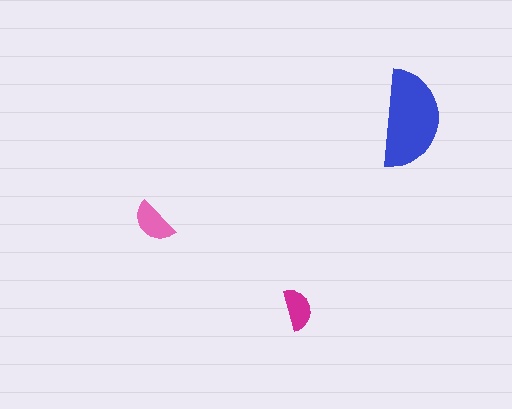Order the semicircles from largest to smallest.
the blue one, the pink one, the magenta one.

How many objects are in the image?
There are 3 objects in the image.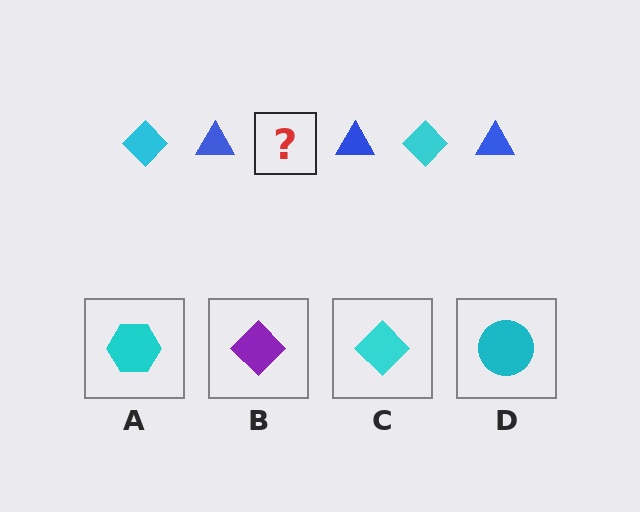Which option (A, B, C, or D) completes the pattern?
C.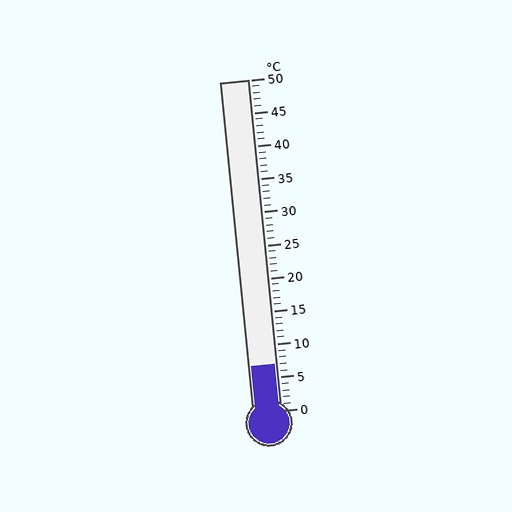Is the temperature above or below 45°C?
The temperature is below 45°C.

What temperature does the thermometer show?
The thermometer shows approximately 7°C.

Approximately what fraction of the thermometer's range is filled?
The thermometer is filled to approximately 15% of its range.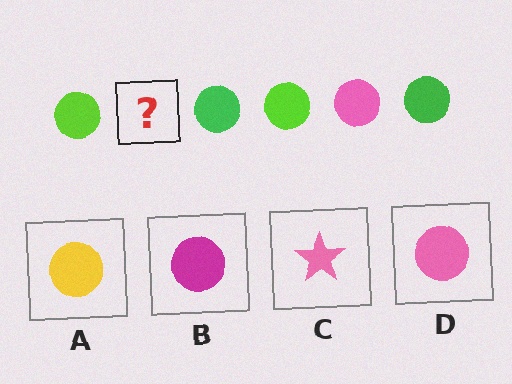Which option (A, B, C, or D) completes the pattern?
D.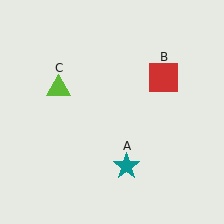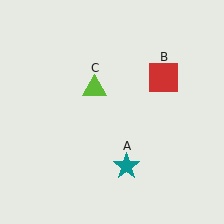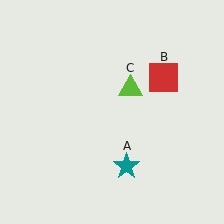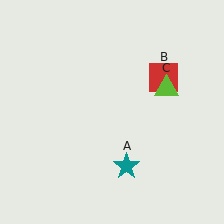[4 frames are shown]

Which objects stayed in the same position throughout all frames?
Teal star (object A) and red square (object B) remained stationary.